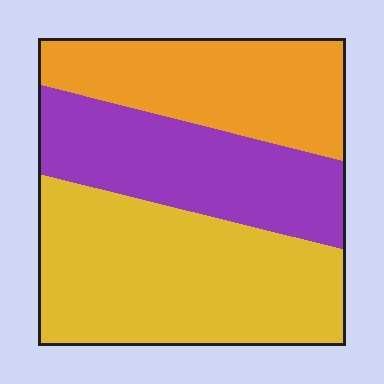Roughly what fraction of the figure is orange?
Orange covers around 30% of the figure.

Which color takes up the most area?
Yellow, at roughly 45%.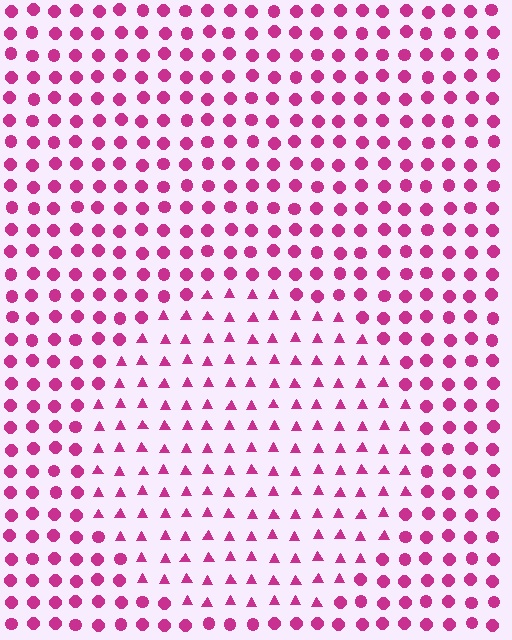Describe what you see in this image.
The image is filled with small magenta elements arranged in a uniform grid. A circle-shaped region contains triangles, while the surrounding area contains circles. The boundary is defined purely by the change in element shape.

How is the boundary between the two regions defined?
The boundary is defined by a change in element shape: triangles inside vs. circles outside. All elements share the same color and spacing.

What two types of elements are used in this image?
The image uses triangles inside the circle region and circles outside it.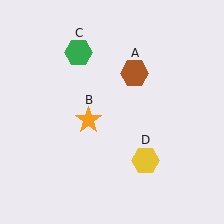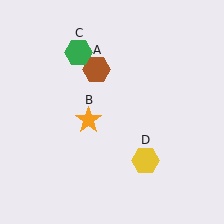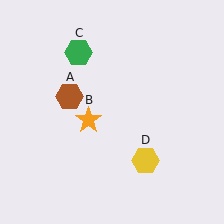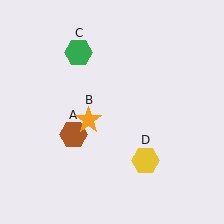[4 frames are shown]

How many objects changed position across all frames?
1 object changed position: brown hexagon (object A).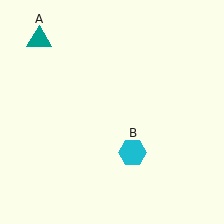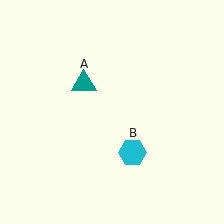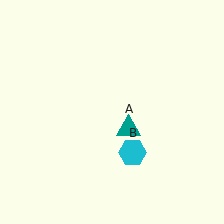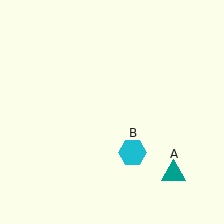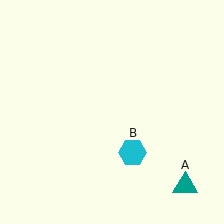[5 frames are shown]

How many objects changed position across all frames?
1 object changed position: teal triangle (object A).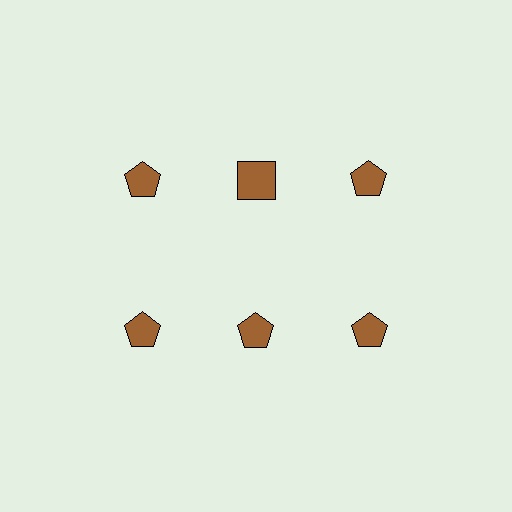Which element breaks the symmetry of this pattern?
The brown square in the top row, second from left column breaks the symmetry. All other shapes are brown pentagons.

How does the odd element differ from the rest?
It has a different shape: square instead of pentagon.